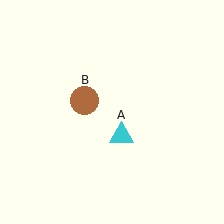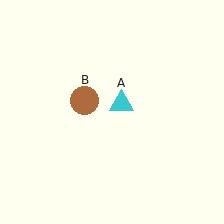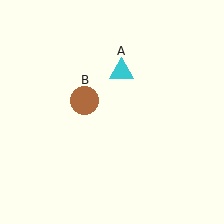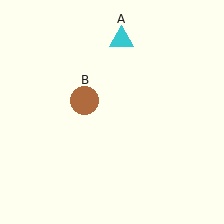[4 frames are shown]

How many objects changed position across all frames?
1 object changed position: cyan triangle (object A).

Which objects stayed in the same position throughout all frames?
Brown circle (object B) remained stationary.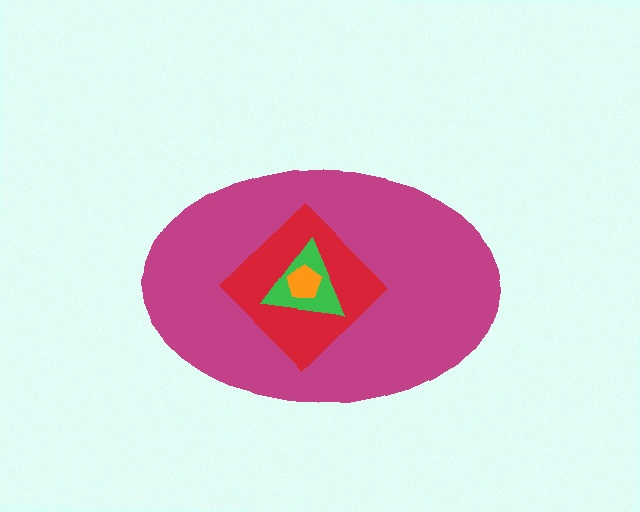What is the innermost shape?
The orange pentagon.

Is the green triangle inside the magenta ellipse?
Yes.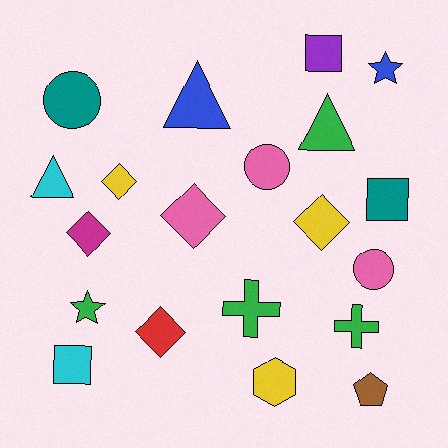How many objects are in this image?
There are 20 objects.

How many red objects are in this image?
There is 1 red object.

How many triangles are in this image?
There are 3 triangles.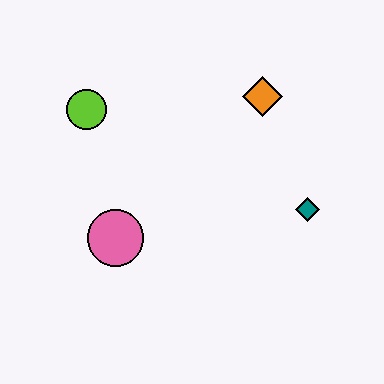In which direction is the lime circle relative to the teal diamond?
The lime circle is to the left of the teal diamond.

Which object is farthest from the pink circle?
The orange diamond is farthest from the pink circle.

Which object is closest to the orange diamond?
The teal diamond is closest to the orange diamond.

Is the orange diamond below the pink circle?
No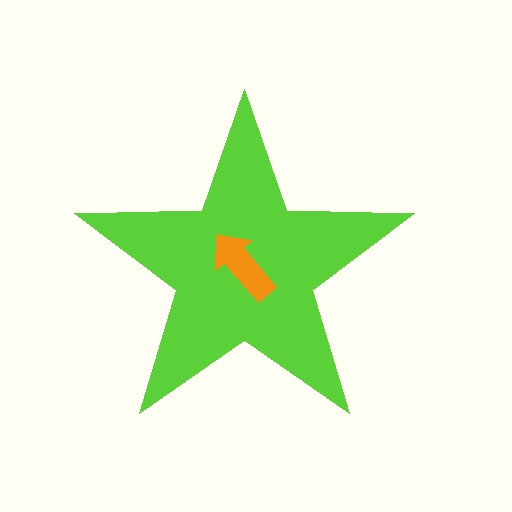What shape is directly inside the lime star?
The orange arrow.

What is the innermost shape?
The orange arrow.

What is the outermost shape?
The lime star.